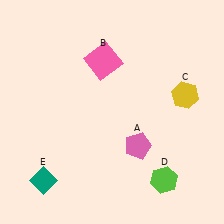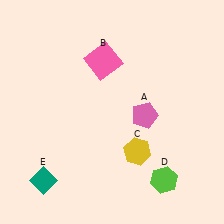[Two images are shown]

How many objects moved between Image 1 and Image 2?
2 objects moved between the two images.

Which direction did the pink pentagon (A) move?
The pink pentagon (A) moved up.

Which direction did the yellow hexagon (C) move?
The yellow hexagon (C) moved down.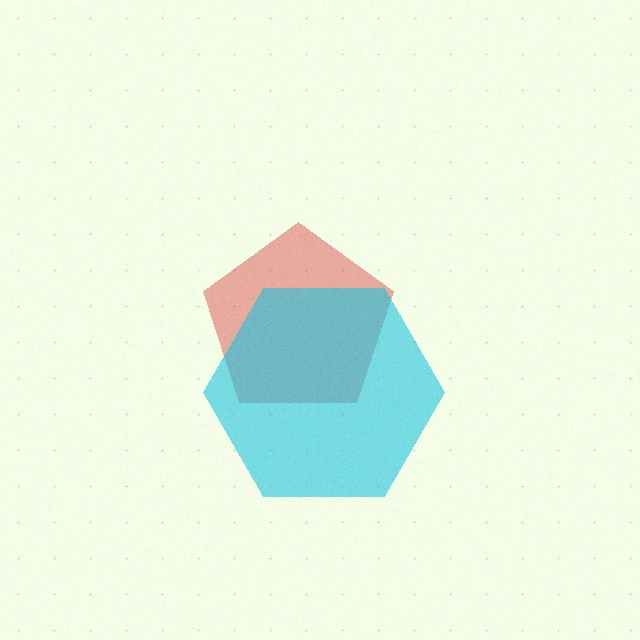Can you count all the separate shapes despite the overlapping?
Yes, there are 2 separate shapes.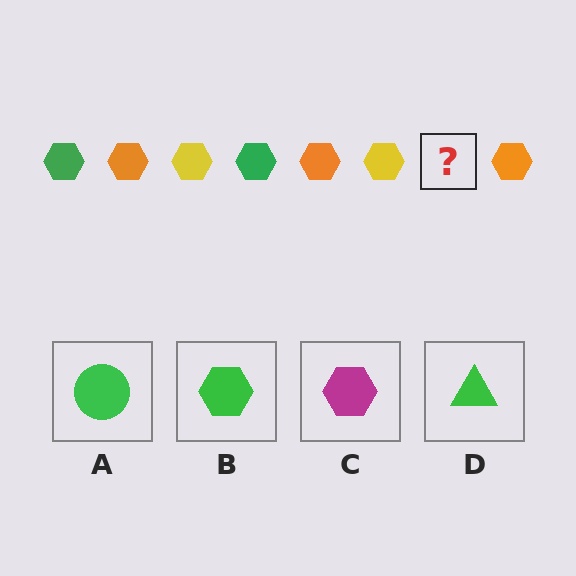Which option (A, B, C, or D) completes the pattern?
B.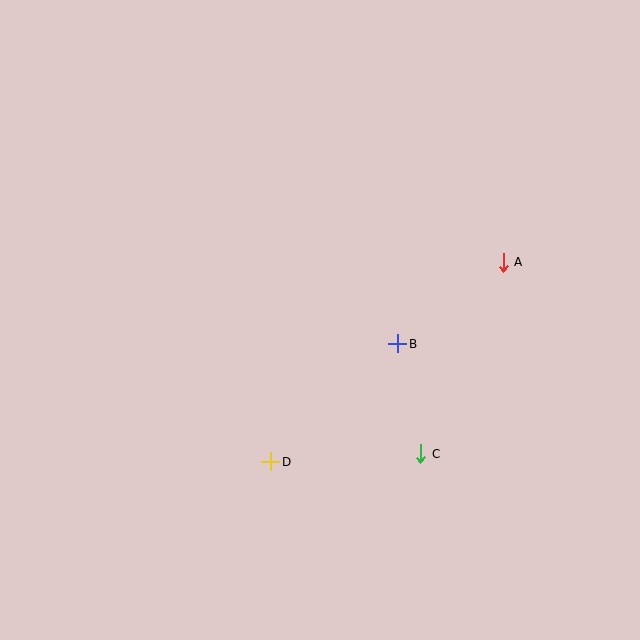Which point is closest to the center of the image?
Point B at (398, 344) is closest to the center.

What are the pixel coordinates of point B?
Point B is at (398, 344).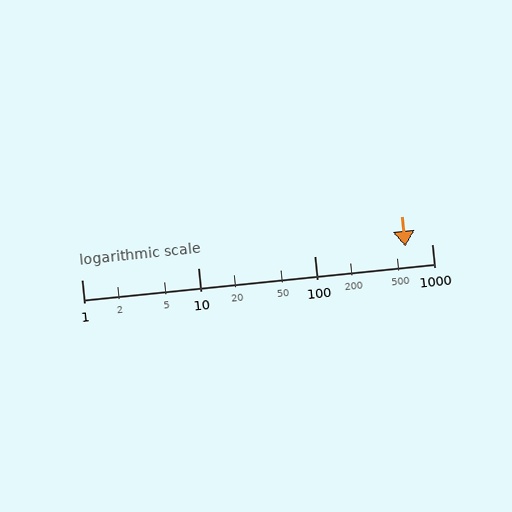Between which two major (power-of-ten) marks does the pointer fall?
The pointer is between 100 and 1000.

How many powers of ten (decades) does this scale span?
The scale spans 3 decades, from 1 to 1000.